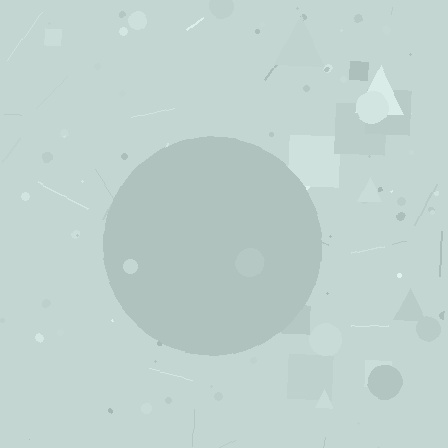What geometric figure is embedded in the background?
A circle is embedded in the background.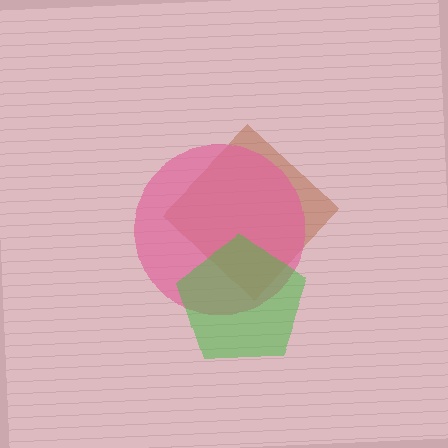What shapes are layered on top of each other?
The layered shapes are: a brown diamond, a pink circle, a green pentagon.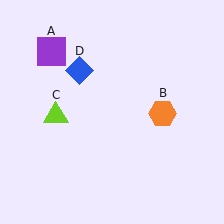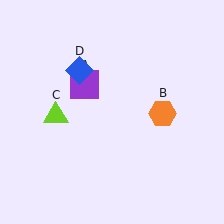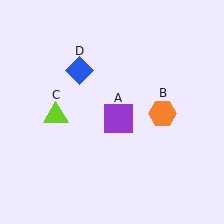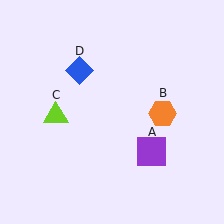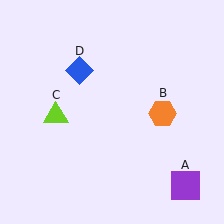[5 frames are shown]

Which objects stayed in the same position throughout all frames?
Orange hexagon (object B) and lime triangle (object C) and blue diamond (object D) remained stationary.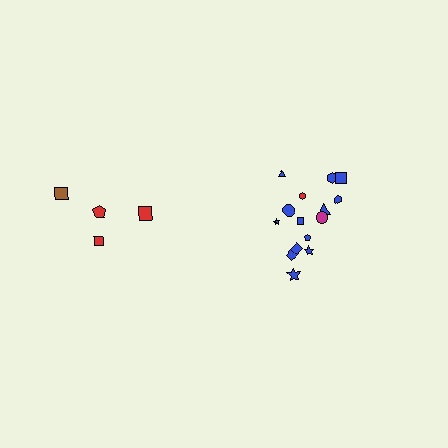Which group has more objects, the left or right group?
The right group.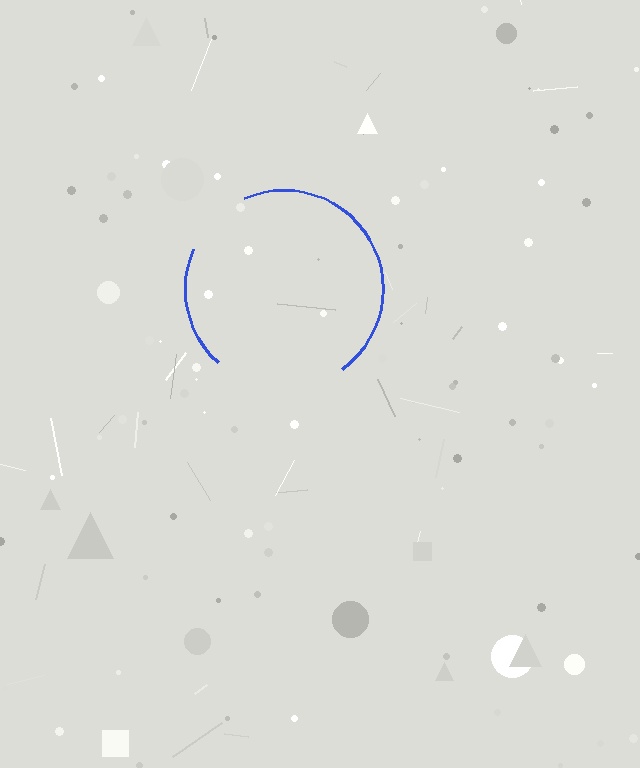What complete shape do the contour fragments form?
The contour fragments form a circle.